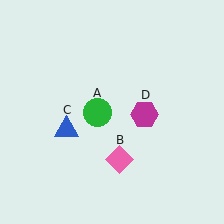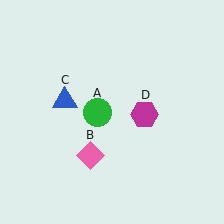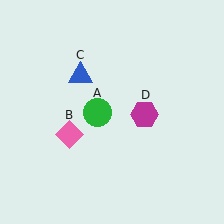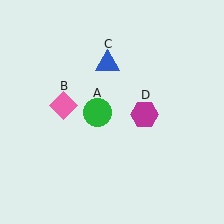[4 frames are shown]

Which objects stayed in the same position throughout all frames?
Green circle (object A) and magenta hexagon (object D) remained stationary.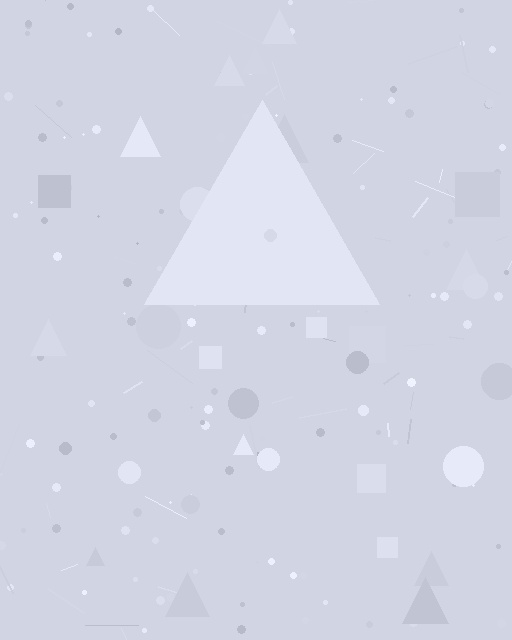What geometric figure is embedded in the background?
A triangle is embedded in the background.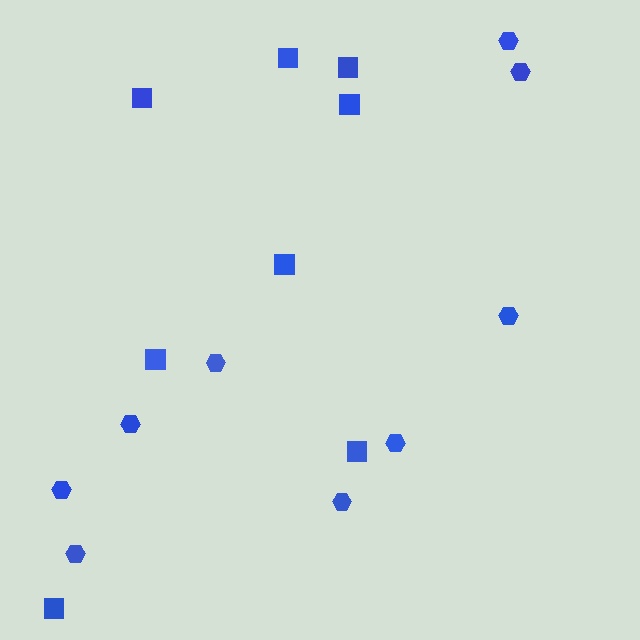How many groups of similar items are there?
There are 2 groups: one group of hexagons (9) and one group of squares (8).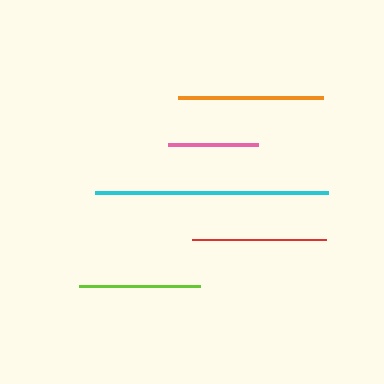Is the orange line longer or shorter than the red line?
The orange line is longer than the red line.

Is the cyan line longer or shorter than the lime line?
The cyan line is longer than the lime line.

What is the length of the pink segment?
The pink segment is approximately 89 pixels long.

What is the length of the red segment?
The red segment is approximately 134 pixels long.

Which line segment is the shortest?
The pink line is the shortest at approximately 89 pixels.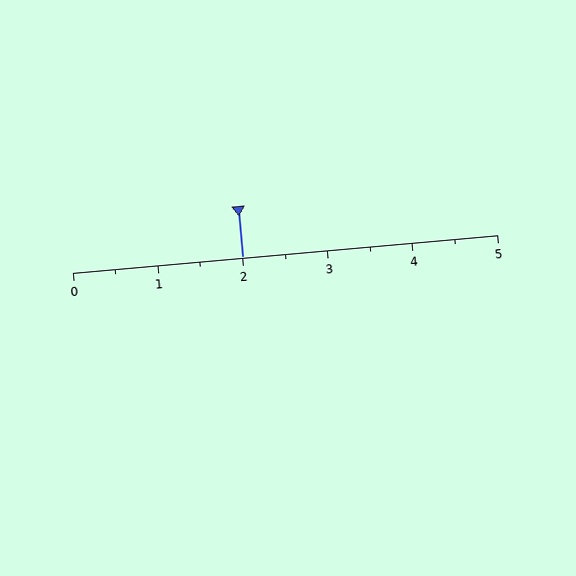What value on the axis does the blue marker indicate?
The marker indicates approximately 2.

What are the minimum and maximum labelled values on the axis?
The axis runs from 0 to 5.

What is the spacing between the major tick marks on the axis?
The major ticks are spaced 1 apart.